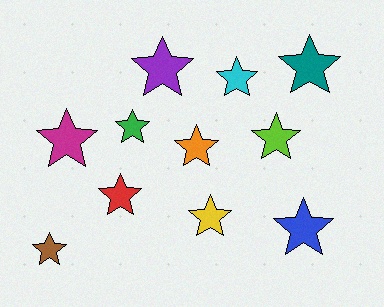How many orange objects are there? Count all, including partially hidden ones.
There is 1 orange object.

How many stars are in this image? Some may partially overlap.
There are 11 stars.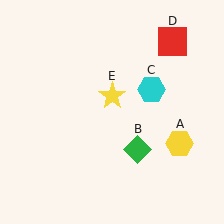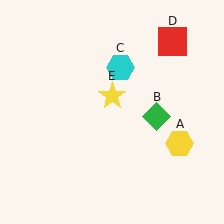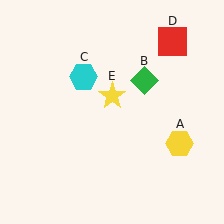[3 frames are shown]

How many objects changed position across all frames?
2 objects changed position: green diamond (object B), cyan hexagon (object C).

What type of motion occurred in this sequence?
The green diamond (object B), cyan hexagon (object C) rotated counterclockwise around the center of the scene.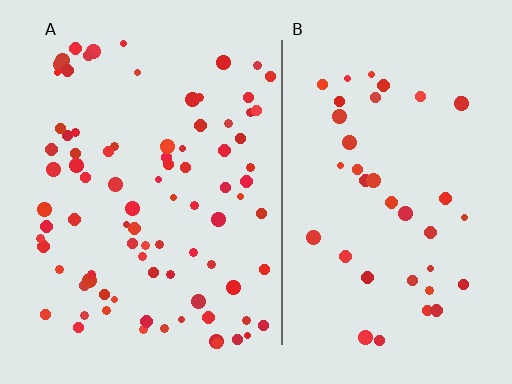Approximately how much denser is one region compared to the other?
Approximately 2.2× — region A over region B.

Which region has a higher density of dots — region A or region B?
A (the left).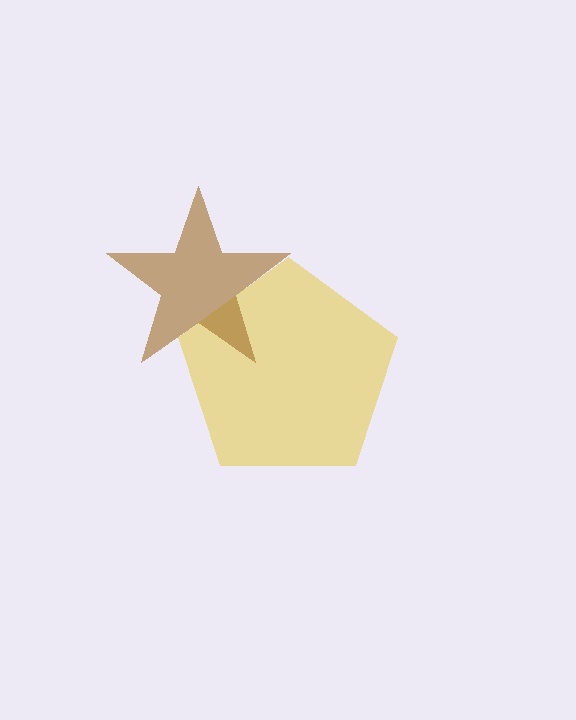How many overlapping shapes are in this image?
There are 2 overlapping shapes in the image.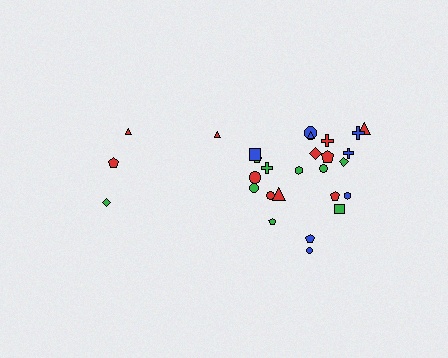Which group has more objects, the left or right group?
The right group.